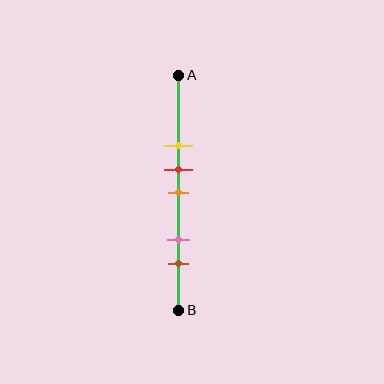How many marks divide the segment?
There are 5 marks dividing the segment.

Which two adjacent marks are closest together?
The red and orange marks are the closest adjacent pair.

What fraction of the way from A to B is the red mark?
The red mark is approximately 40% (0.4) of the way from A to B.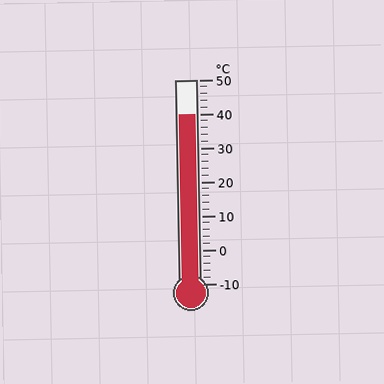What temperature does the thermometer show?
The thermometer shows approximately 40°C.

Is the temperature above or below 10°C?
The temperature is above 10°C.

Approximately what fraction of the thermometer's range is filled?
The thermometer is filled to approximately 85% of its range.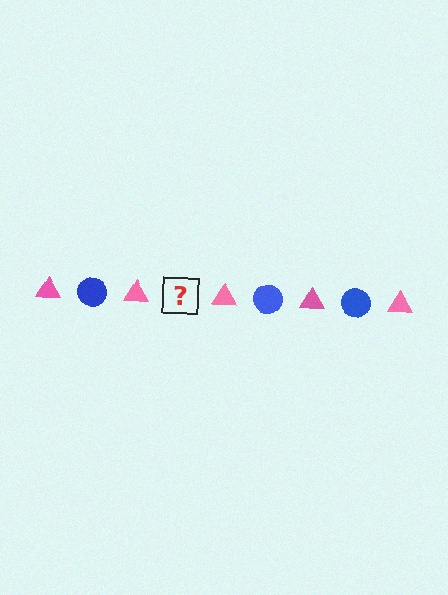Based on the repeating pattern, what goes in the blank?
The blank should be a blue circle.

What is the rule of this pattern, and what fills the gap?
The rule is that the pattern alternates between pink triangle and blue circle. The gap should be filled with a blue circle.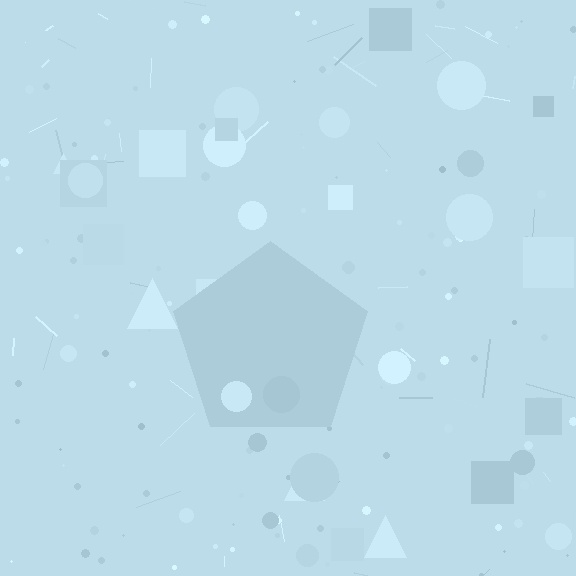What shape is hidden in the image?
A pentagon is hidden in the image.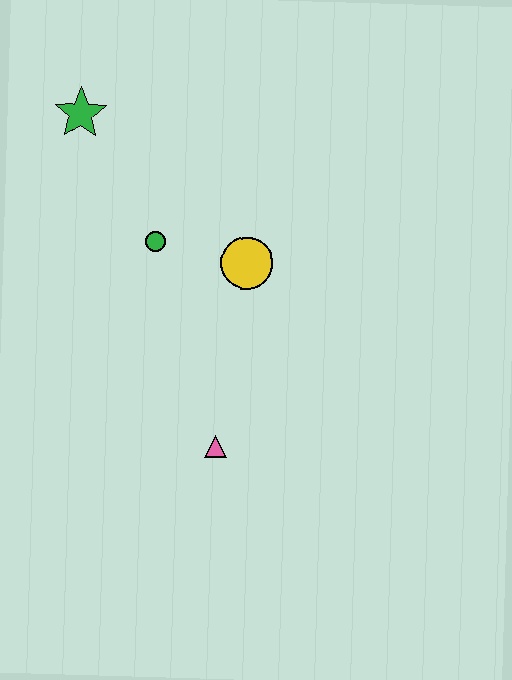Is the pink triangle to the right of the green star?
Yes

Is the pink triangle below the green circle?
Yes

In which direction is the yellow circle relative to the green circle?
The yellow circle is to the right of the green circle.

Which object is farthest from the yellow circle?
The green star is farthest from the yellow circle.